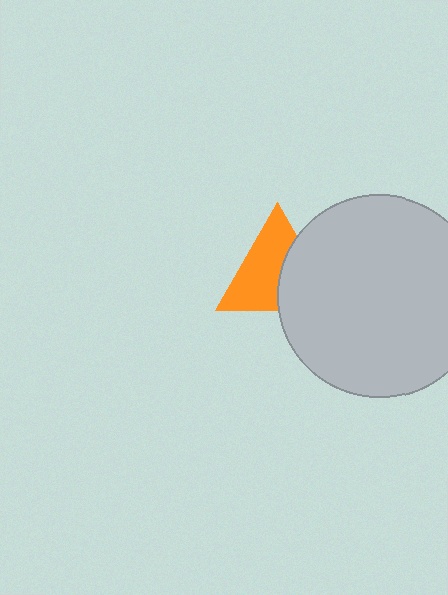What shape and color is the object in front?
The object in front is a light gray circle.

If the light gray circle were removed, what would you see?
You would see the complete orange triangle.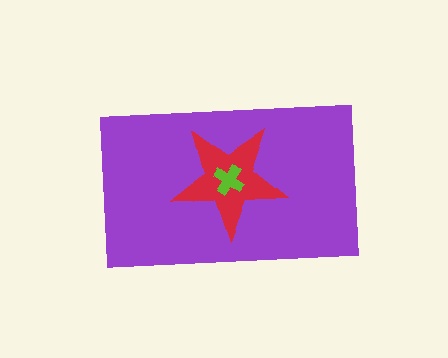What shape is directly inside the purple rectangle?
The red star.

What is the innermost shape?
The lime cross.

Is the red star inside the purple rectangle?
Yes.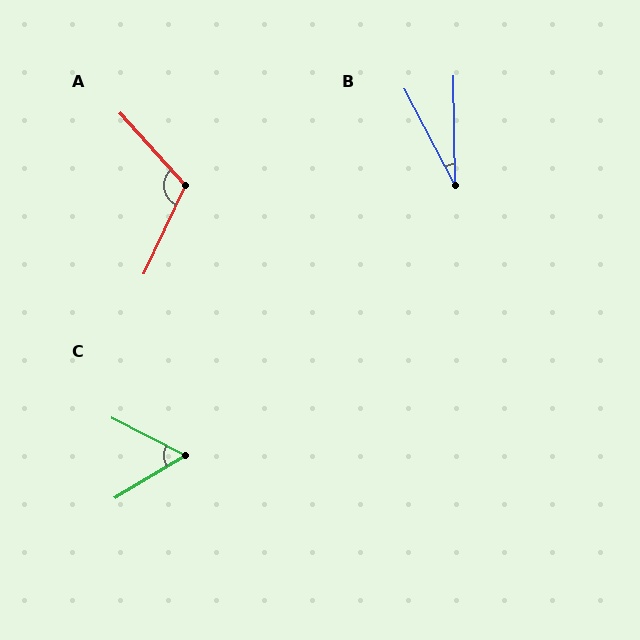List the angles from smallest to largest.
B (26°), C (58°), A (112°).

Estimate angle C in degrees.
Approximately 58 degrees.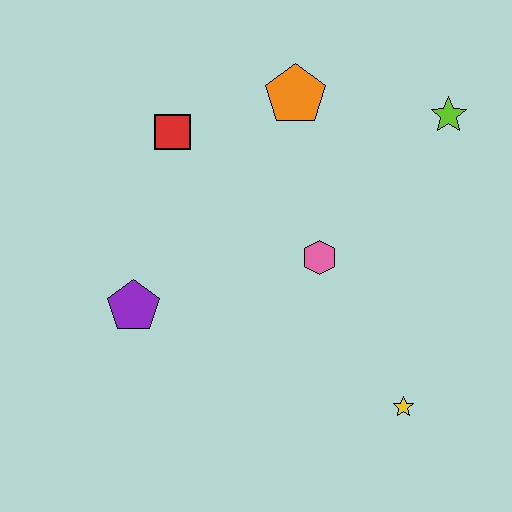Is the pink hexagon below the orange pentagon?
Yes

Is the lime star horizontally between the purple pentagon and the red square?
No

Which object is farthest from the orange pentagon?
The yellow star is farthest from the orange pentagon.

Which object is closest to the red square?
The orange pentagon is closest to the red square.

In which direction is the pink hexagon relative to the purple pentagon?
The pink hexagon is to the right of the purple pentagon.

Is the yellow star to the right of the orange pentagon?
Yes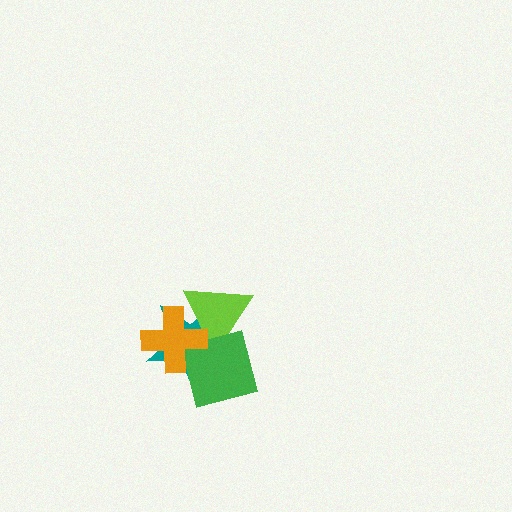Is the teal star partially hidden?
Yes, it is partially covered by another shape.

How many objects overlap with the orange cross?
3 objects overlap with the orange cross.